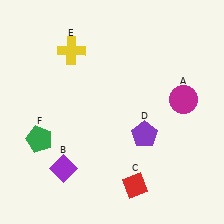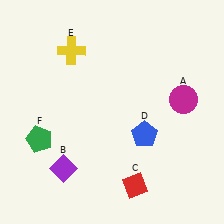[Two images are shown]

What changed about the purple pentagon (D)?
In Image 1, D is purple. In Image 2, it changed to blue.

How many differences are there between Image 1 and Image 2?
There is 1 difference between the two images.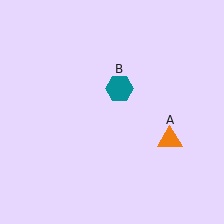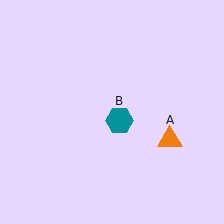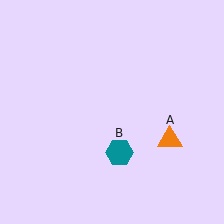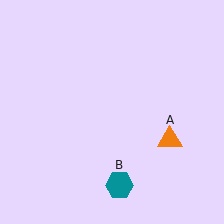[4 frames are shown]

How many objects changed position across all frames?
1 object changed position: teal hexagon (object B).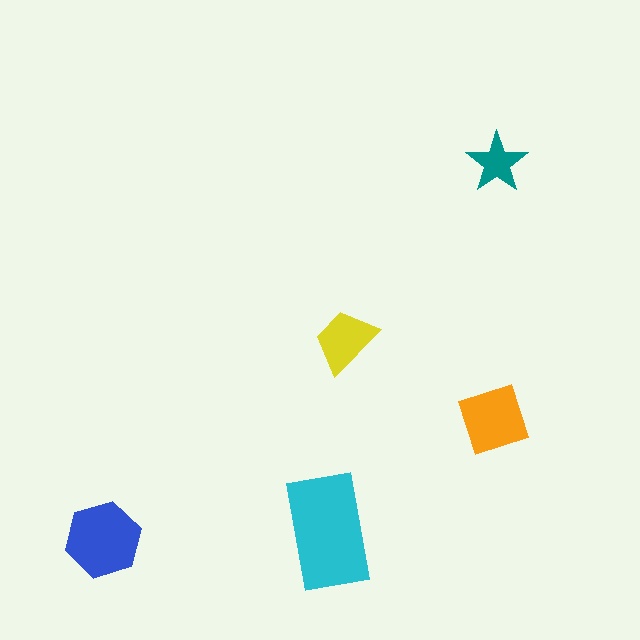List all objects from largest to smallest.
The cyan rectangle, the blue hexagon, the orange square, the yellow trapezoid, the teal star.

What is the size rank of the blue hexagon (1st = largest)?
2nd.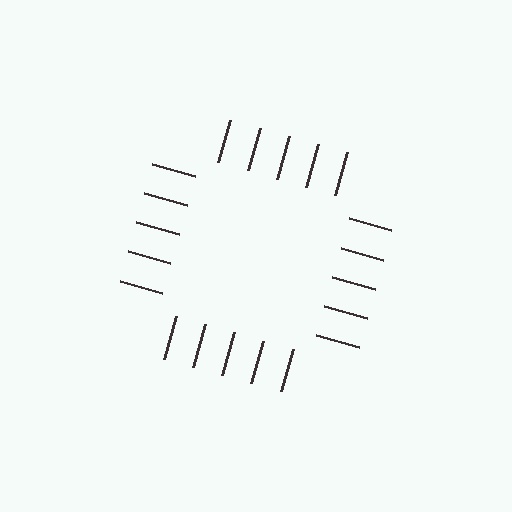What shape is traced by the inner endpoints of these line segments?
An illusory square — the line segments terminate on its edges but no continuous stroke is drawn.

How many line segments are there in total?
20 — 5 along each of the 4 edges.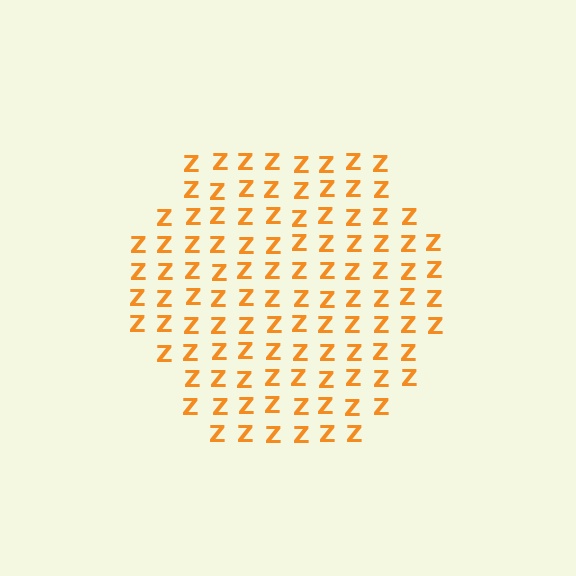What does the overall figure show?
The overall figure shows a hexagon.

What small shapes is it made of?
It is made of small letter Z's.